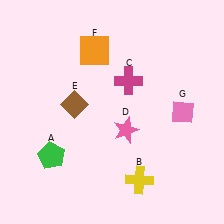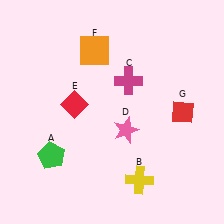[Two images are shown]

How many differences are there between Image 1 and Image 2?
There are 2 differences between the two images.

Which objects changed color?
E changed from brown to red. G changed from pink to red.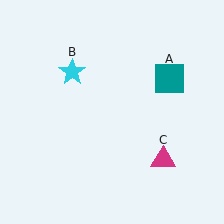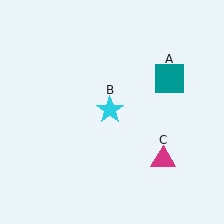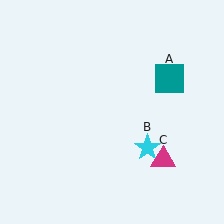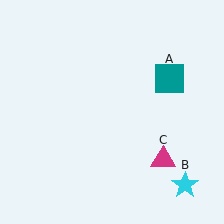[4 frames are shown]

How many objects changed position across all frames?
1 object changed position: cyan star (object B).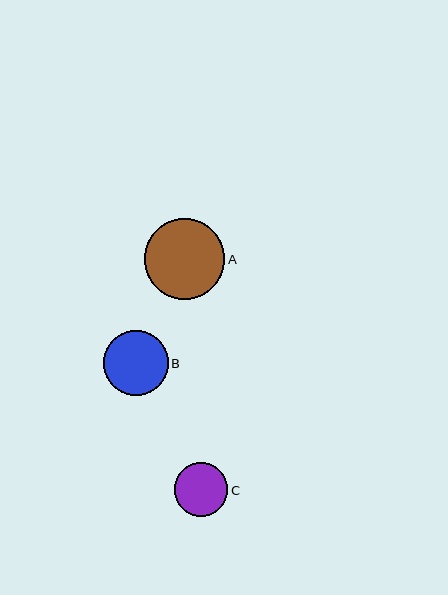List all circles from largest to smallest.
From largest to smallest: A, B, C.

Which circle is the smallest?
Circle C is the smallest with a size of approximately 54 pixels.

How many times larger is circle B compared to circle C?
Circle B is approximately 1.2 times the size of circle C.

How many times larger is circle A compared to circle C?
Circle A is approximately 1.5 times the size of circle C.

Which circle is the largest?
Circle A is the largest with a size of approximately 80 pixels.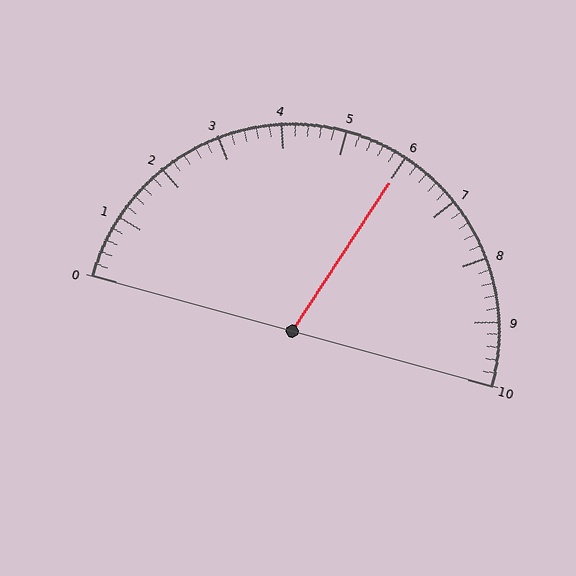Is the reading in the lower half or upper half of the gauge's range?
The reading is in the upper half of the range (0 to 10).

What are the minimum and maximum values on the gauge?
The gauge ranges from 0 to 10.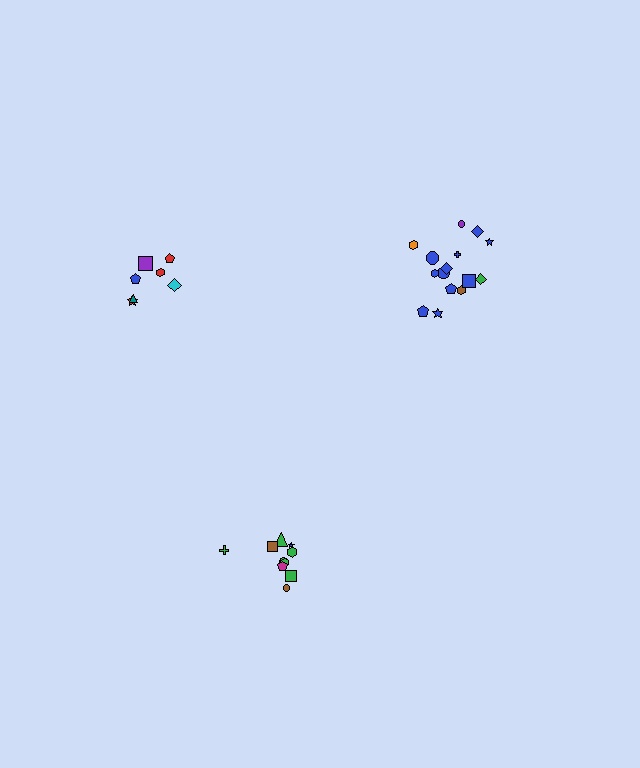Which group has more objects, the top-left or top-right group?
The top-right group.